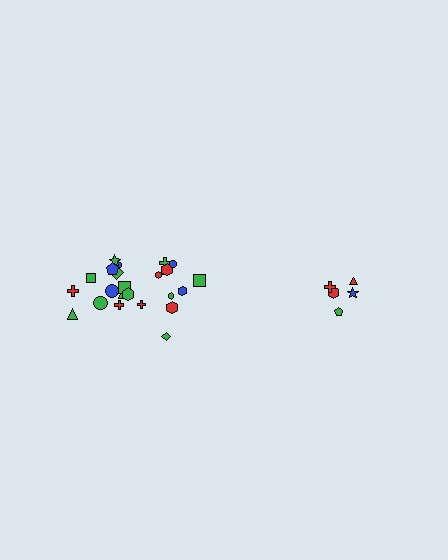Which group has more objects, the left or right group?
The left group.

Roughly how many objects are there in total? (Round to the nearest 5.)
Roughly 30 objects in total.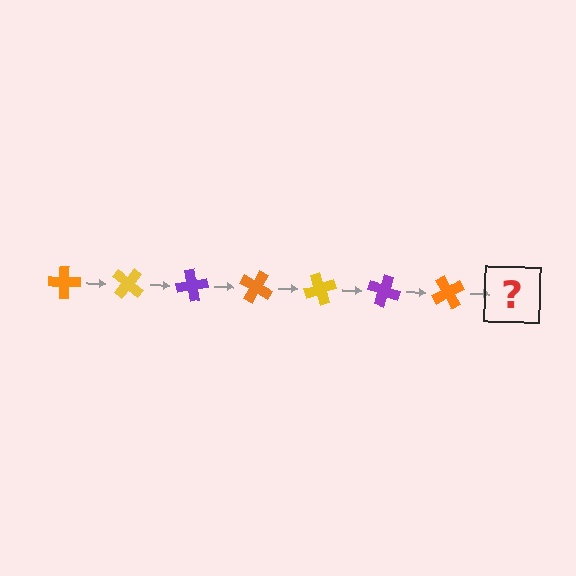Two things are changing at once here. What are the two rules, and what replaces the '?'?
The two rules are that it rotates 40 degrees each step and the color cycles through orange, yellow, and purple. The '?' should be a yellow cross, rotated 280 degrees from the start.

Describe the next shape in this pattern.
It should be a yellow cross, rotated 280 degrees from the start.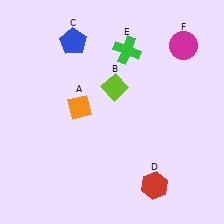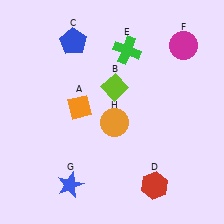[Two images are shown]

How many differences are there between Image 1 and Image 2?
There are 2 differences between the two images.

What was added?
A blue star (G), an orange circle (H) were added in Image 2.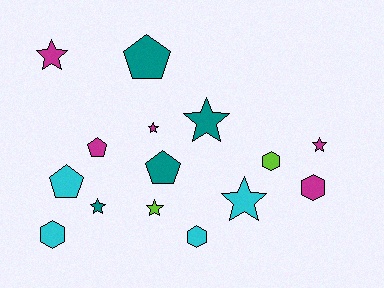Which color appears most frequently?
Magenta, with 5 objects.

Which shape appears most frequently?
Star, with 7 objects.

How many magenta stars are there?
There are 3 magenta stars.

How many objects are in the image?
There are 15 objects.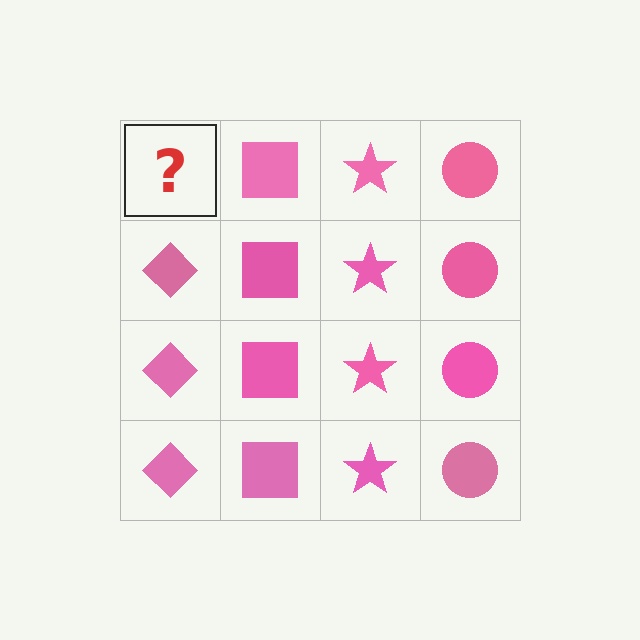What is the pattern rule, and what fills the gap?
The rule is that each column has a consistent shape. The gap should be filled with a pink diamond.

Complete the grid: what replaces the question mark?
The question mark should be replaced with a pink diamond.